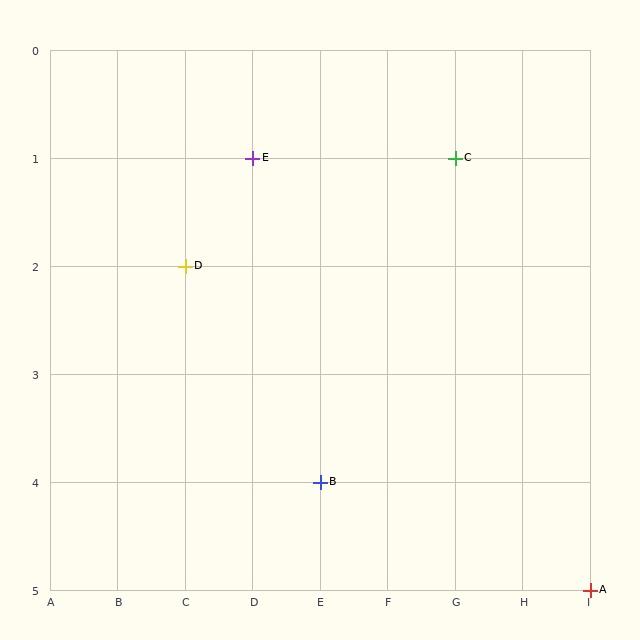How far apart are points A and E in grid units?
Points A and E are 5 columns and 4 rows apart (about 6.4 grid units diagonally).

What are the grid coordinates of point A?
Point A is at grid coordinates (I, 5).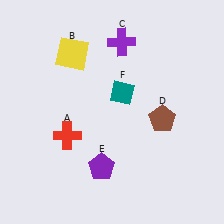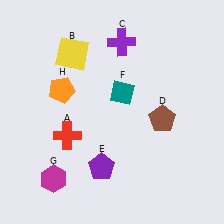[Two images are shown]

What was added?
A magenta hexagon (G), an orange pentagon (H) were added in Image 2.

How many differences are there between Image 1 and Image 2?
There are 2 differences between the two images.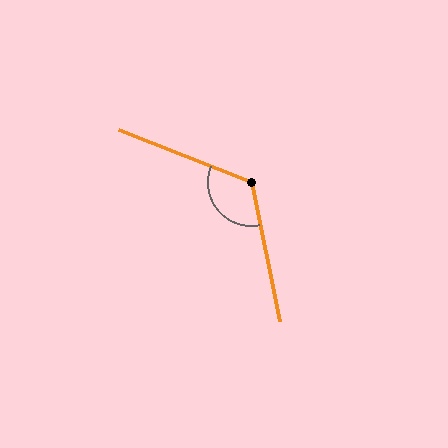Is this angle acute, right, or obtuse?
It is obtuse.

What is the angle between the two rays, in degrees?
Approximately 123 degrees.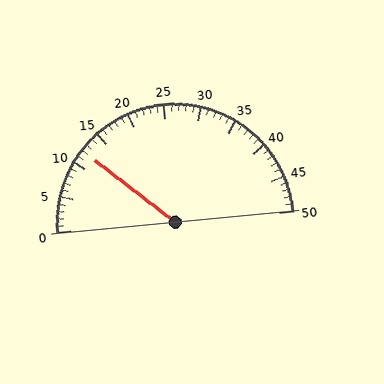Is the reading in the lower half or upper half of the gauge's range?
The reading is in the lower half of the range (0 to 50).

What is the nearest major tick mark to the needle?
The nearest major tick mark is 10.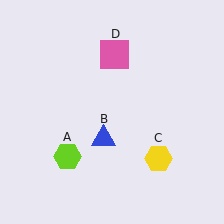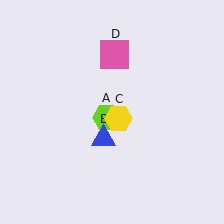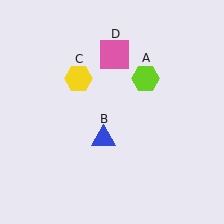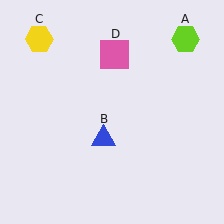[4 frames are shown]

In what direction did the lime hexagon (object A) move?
The lime hexagon (object A) moved up and to the right.